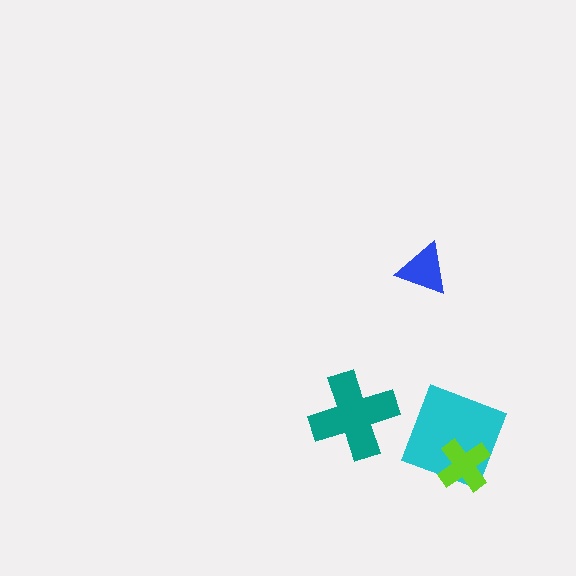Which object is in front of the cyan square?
The lime cross is in front of the cyan square.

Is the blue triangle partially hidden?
No, no other shape covers it.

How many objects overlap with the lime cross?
1 object overlaps with the lime cross.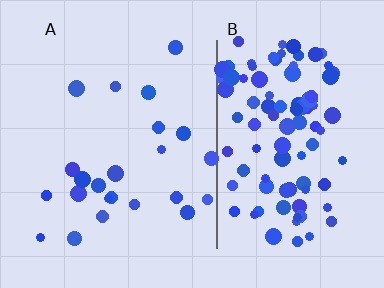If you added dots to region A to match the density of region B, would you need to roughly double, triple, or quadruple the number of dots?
Approximately quadruple.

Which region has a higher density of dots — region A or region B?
B (the right).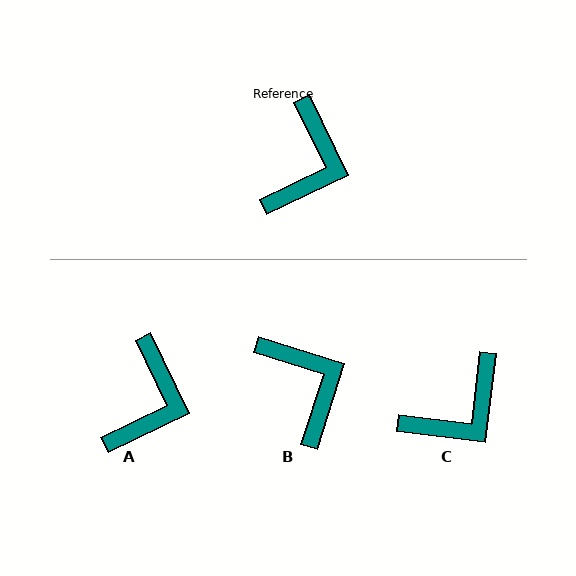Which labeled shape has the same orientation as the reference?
A.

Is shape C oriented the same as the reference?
No, it is off by about 33 degrees.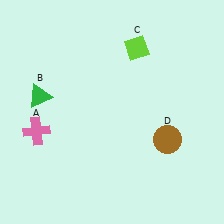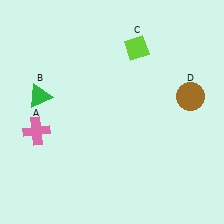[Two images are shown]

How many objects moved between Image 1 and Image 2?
1 object moved between the two images.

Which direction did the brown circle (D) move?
The brown circle (D) moved up.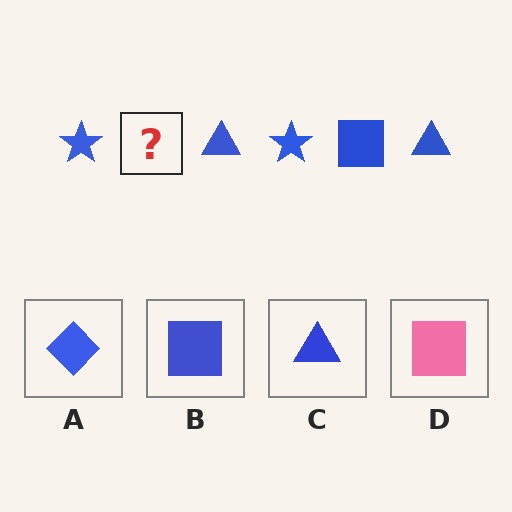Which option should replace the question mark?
Option B.